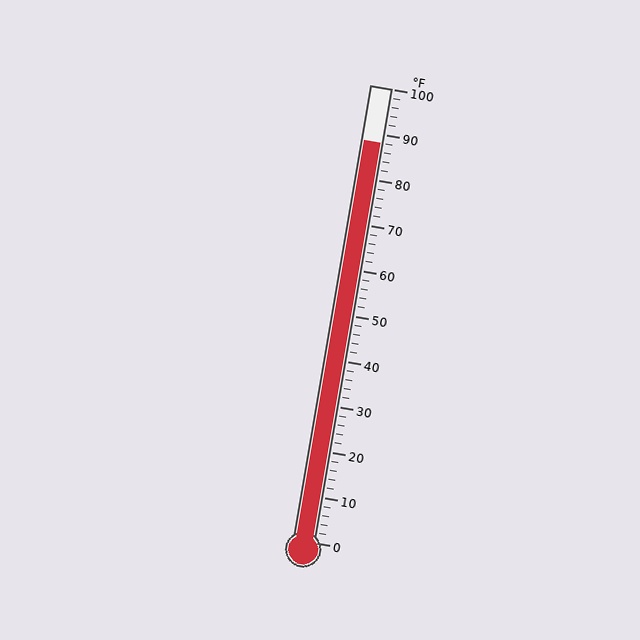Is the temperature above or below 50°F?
The temperature is above 50°F.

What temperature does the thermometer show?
The thermometer shows approximately 88°F.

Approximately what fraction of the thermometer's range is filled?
The thermometer is filled to approximately 90% of its range.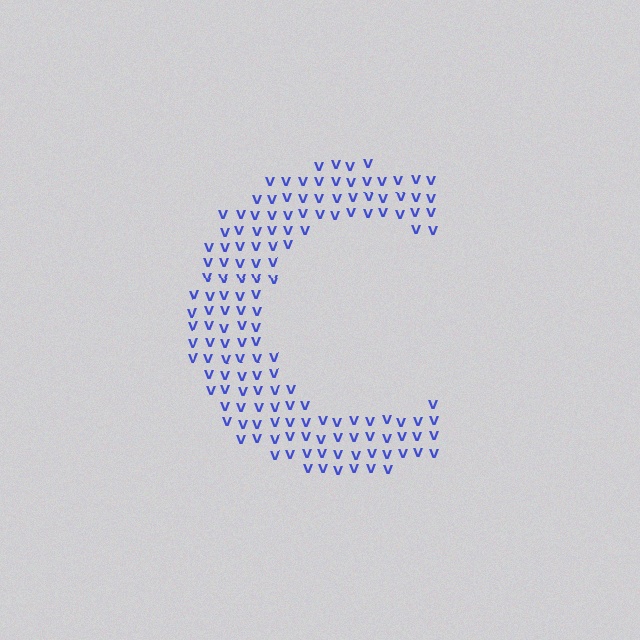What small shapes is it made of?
It is made of small letter V's.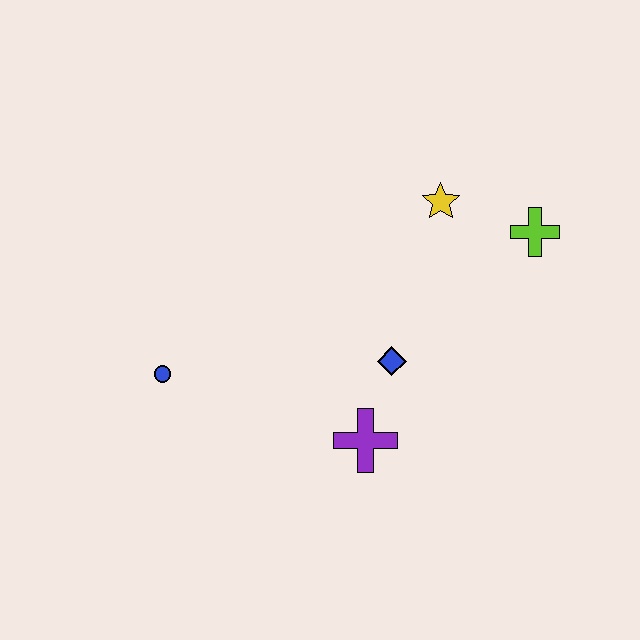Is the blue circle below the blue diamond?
Yes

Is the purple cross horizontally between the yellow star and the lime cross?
No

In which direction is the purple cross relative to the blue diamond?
The purple cross is below the blue diamond.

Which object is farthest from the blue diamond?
The blue circle is farthest from the blue diamond.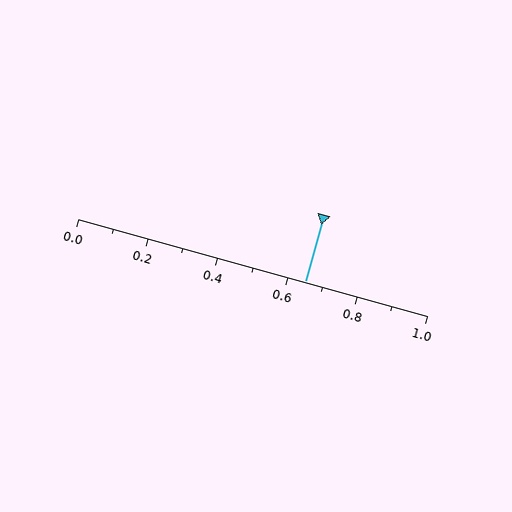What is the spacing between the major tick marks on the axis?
The major ticks are spaced 0.2 apart.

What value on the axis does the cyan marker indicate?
The marker indicates approximately 0.65.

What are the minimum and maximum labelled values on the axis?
The axis runs from 0.0 to 1.0.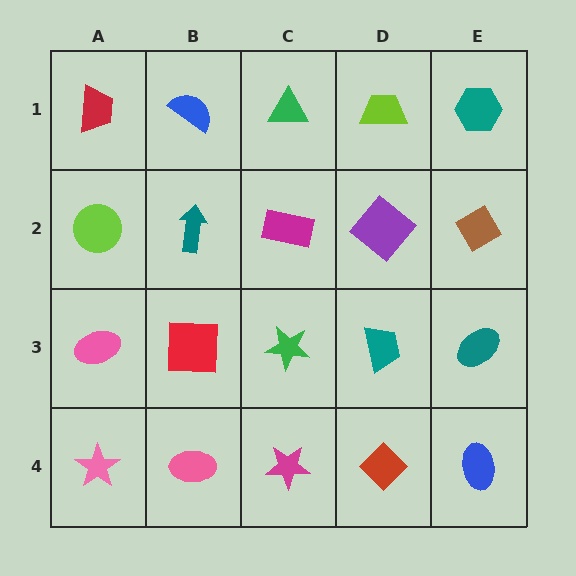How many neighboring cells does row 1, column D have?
3.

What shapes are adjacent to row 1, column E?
A brown diamond (row 2, column E), a lime trapezoid (row 1, column D).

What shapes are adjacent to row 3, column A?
A lime circle (row 2, column A), a pink star (row 4, column A), a red square (row 3, column B).